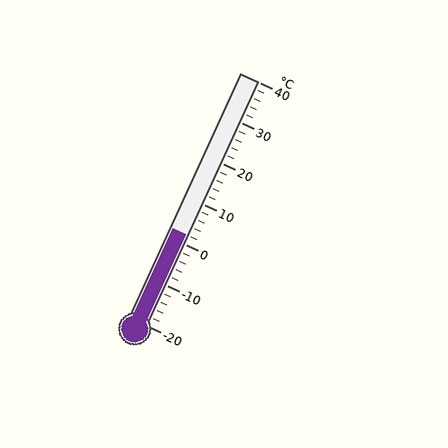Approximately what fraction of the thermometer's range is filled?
The thermometer is filled to approximately 35% of its range.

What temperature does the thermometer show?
The thermometer shows approximately 2°C.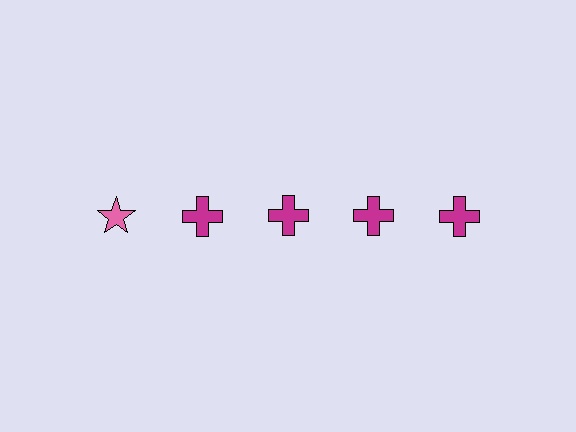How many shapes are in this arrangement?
There are 5 shapes arranged in a grid pattern.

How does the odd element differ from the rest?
It differs in both color (pink instead of magenta) and shape (star instead of cross).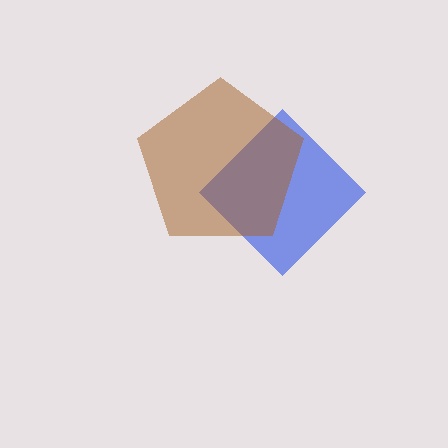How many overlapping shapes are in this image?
There are 2 overlapping shapes in the image.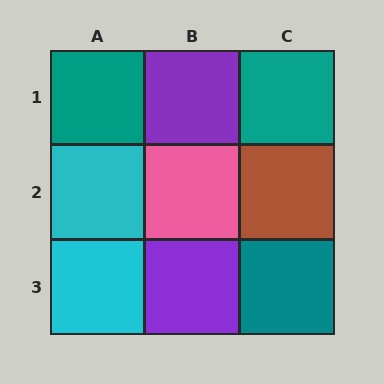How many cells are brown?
1 cell is brown.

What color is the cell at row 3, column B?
Purple.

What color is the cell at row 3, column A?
Cyan.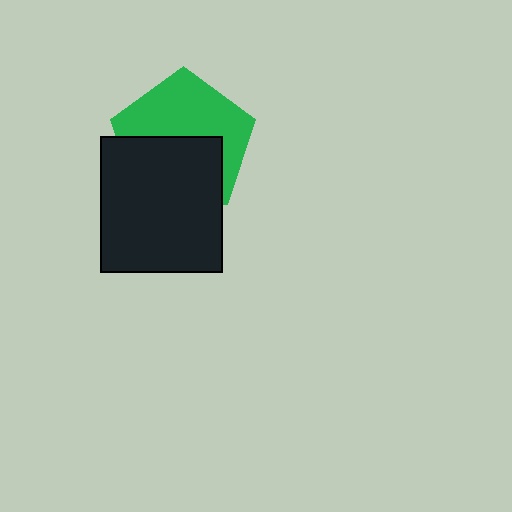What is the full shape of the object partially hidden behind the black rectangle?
The partially hidden object is a green pentagon.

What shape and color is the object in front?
The object in front is a black rectangle.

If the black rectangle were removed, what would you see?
You would see the complete green pentagon.